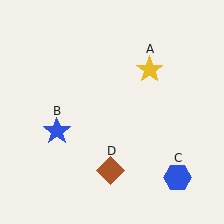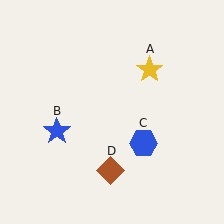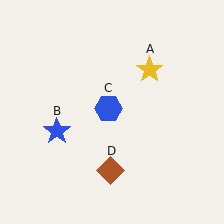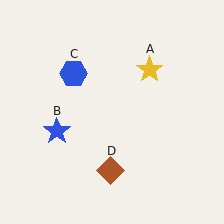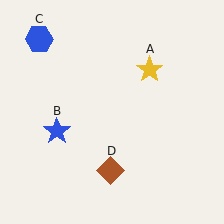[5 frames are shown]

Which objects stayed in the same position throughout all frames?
Yellow star (object A) and blue star (object B) and brown diamond (object D) remained stationary.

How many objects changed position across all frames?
1 object changed position: blue hexagon (object C).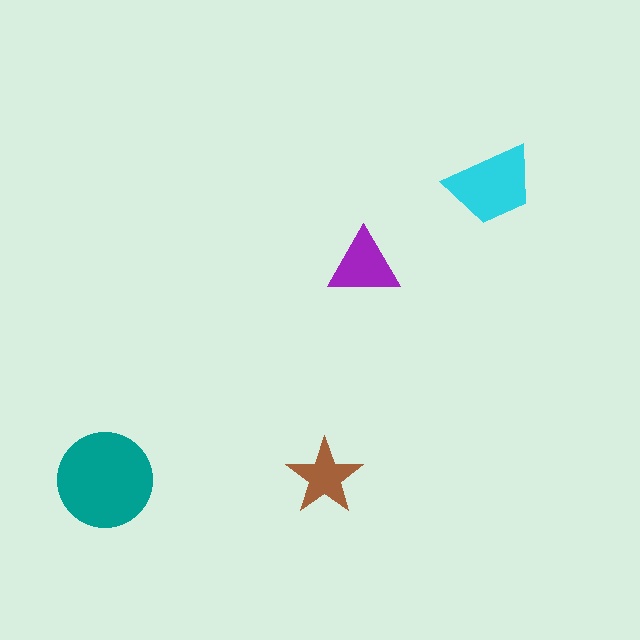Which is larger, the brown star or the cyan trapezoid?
The cyan trapezoid.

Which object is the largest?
The teal circle.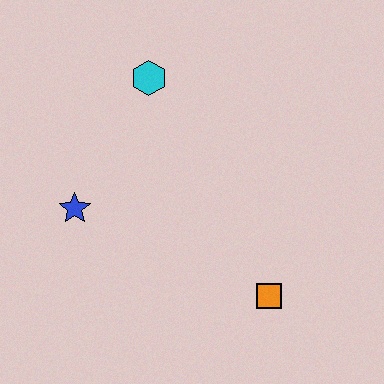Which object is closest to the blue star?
The cyan hexagon is closest to the blue star.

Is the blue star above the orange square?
Yes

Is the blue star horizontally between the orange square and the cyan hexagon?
No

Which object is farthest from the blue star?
The orange square is farthest from the blue star.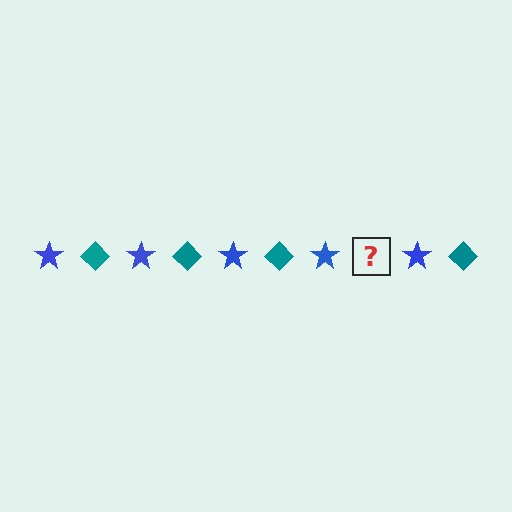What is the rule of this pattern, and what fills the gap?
The rule is that the pattern alternates between blue star and teal diamond. The gap should be filled with a teal diamond.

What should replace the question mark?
The question mark should be replaced with a teal diamond.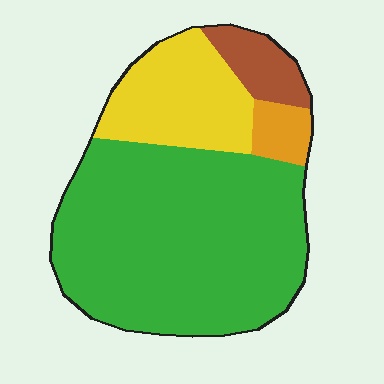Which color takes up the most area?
Green, at roughly 65%.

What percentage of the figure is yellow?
Yellow takes up about one fifth (1/5) of the figure.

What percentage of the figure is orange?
Orange covers about 5% of the figure.